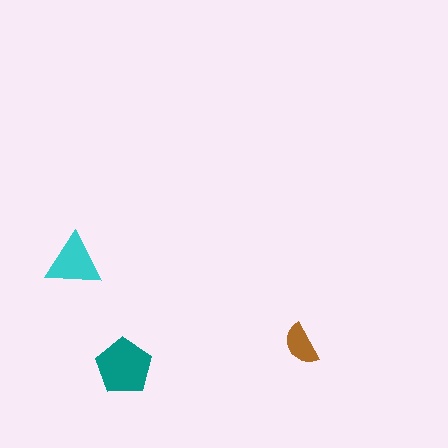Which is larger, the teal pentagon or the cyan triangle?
The teal pentagon.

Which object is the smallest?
The brown semicircle.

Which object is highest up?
The cyan triangle is topmost.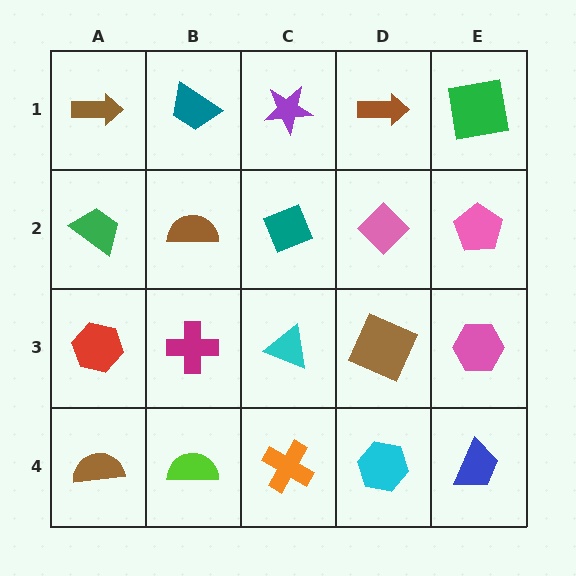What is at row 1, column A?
A brown arrow.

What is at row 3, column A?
A red hexagon.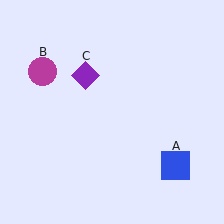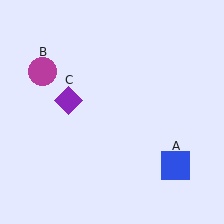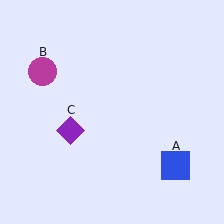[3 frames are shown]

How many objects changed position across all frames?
1 object changed position: purple diamond (object C).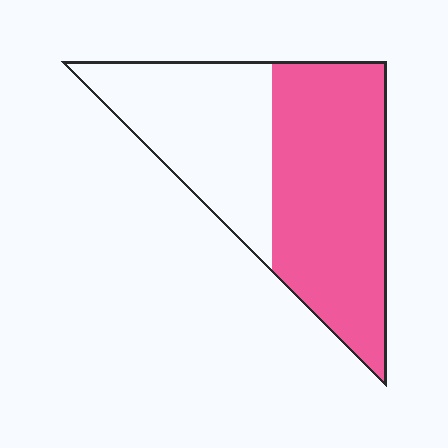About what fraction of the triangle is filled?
About three fifths (3/5).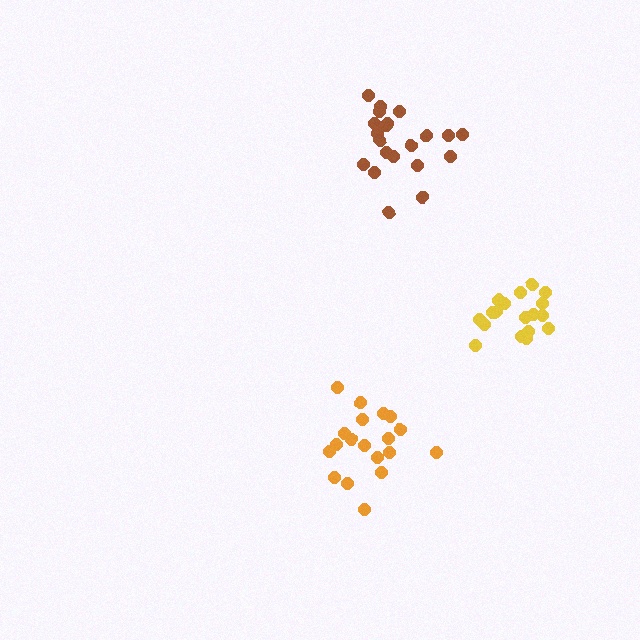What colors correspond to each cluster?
The clusters are colored: yellow, brown, orange.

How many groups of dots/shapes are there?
There are 3 groups.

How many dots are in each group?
Group 1: 18 dots, Group 2: 21 dots, Group 3: 19 dots (58 total).